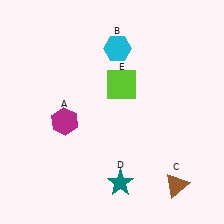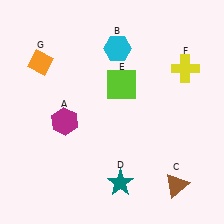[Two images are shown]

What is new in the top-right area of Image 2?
A yellow cross (F) was added in the top-right area of Image 2.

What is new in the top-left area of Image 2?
An orange diamond (G) was added in the top-left area of Image 2.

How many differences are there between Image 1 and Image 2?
There are 2 differences between the two images.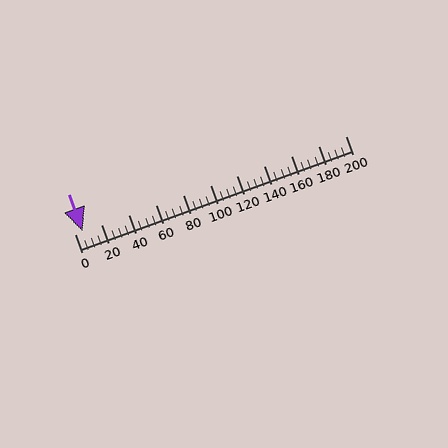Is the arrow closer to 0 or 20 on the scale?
The arrow is closer to 0.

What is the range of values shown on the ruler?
The ruler shows values from 0 to 200.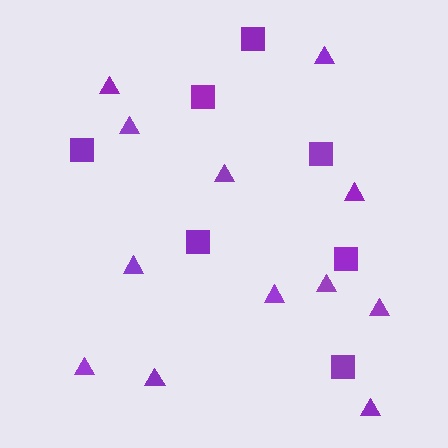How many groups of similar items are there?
There are 2 groups: one group of triangles (12) and one group of squares (7).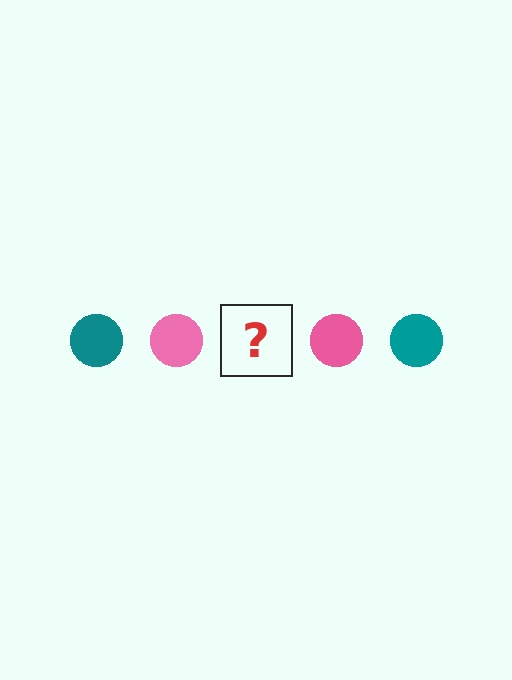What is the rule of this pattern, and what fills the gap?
The rule is that the pattern cycles through teal, pink circles. The gap should be filled with a teal circle.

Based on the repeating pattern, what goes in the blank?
The blank should be a teal circle.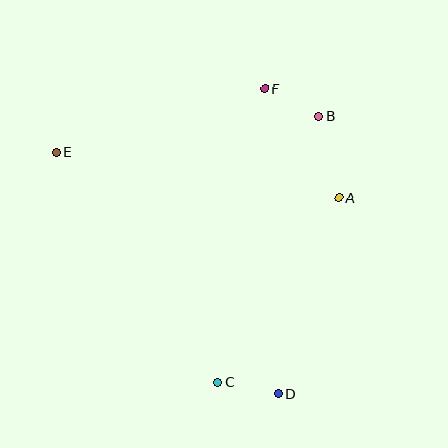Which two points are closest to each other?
Points B and F are closest to each other.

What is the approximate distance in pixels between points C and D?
The distance between C and D is approximately 61 pixels.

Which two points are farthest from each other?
Points D and E are farthest from each other.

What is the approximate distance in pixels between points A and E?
The distance between A and E is approximately 285 pixels.